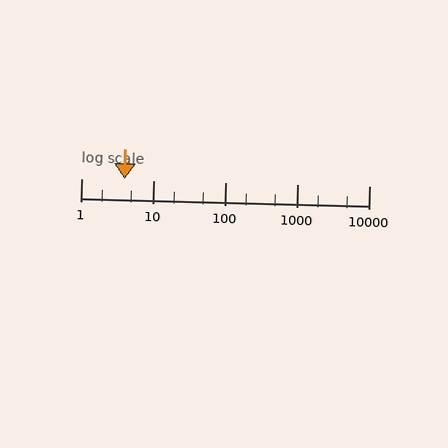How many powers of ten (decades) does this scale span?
The scale spans 4 decades, from 1 to 10000.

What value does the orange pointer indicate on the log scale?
The pointer indicates approximately 4.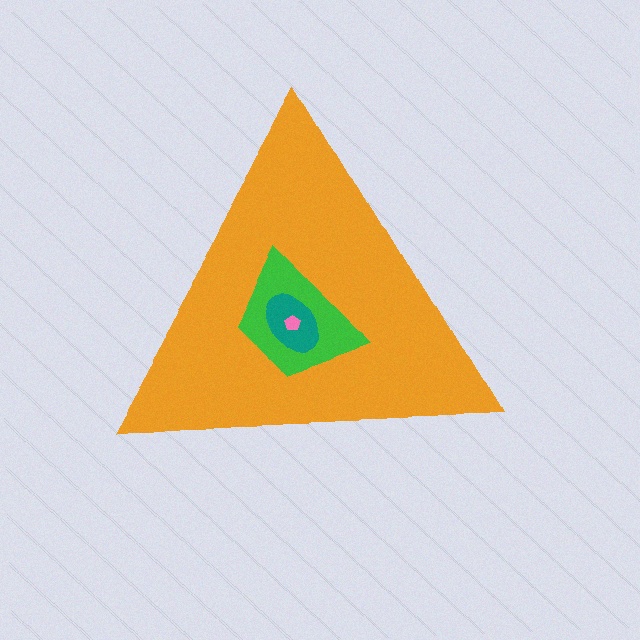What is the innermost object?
The pink pentagon.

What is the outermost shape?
The orange triangle.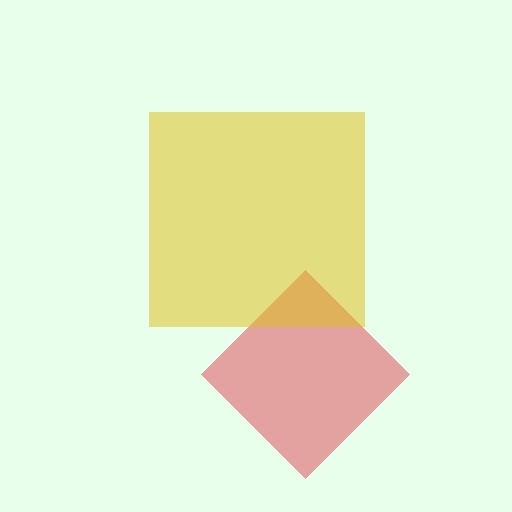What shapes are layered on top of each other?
The layered shapes are: a red diamond, a yellow square.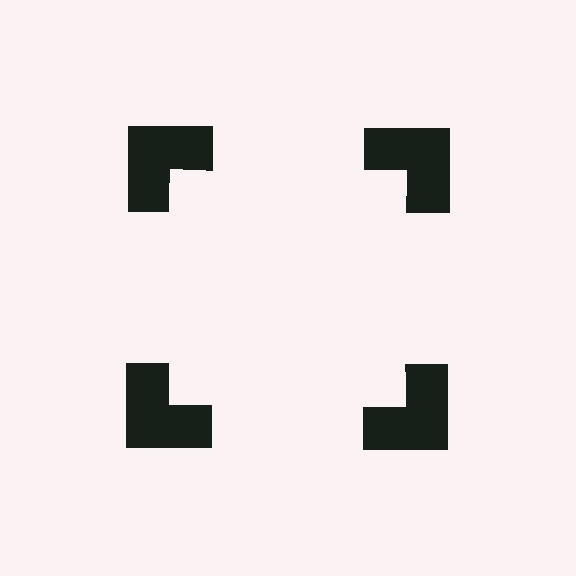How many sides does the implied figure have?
4 sides.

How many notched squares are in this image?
There are 4 — one at each vertex of the illusory square.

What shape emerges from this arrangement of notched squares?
An illusory square — its edges are inferred from the aligned wedge cuts in the notched squares, not physically drawn.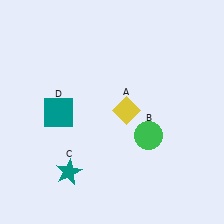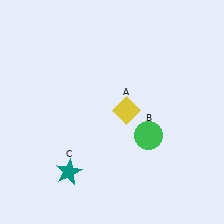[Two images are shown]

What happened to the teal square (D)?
The teal square (D) was removed in Image 2. It was in the bottom-left area of Image 1.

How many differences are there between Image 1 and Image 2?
There is 1 difference between the two images.